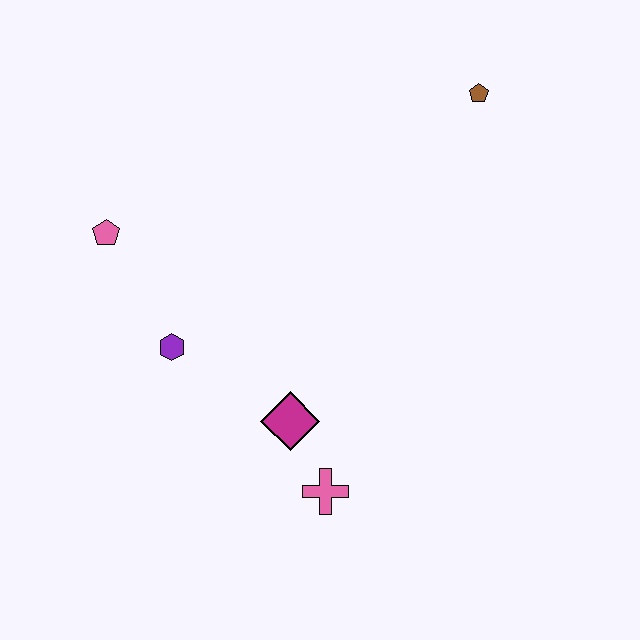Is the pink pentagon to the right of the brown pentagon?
No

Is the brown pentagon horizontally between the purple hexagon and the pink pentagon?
No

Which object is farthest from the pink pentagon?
The brown pentagon is farthest from the pink pentagon.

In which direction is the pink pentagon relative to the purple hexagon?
The pink pentagon is above the purple hexagon.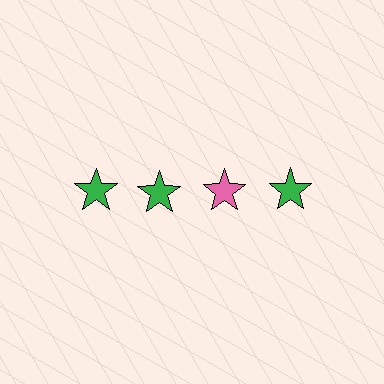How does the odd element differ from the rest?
It has a different color: pink instead of green.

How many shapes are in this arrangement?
There are 4 shapes arranged in a grid pattern.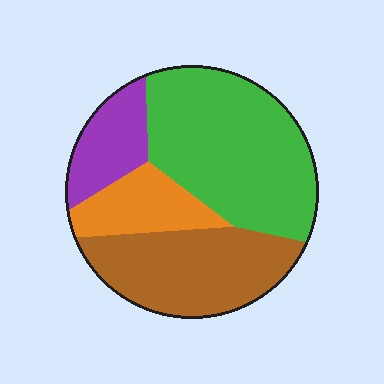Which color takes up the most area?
Green, at roughly 45%.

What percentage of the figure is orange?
Orange takes up about one eighth (1/8) of the figure.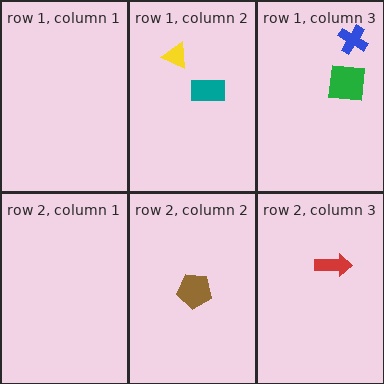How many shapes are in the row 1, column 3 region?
2.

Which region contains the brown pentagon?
The row 2, column 2 region.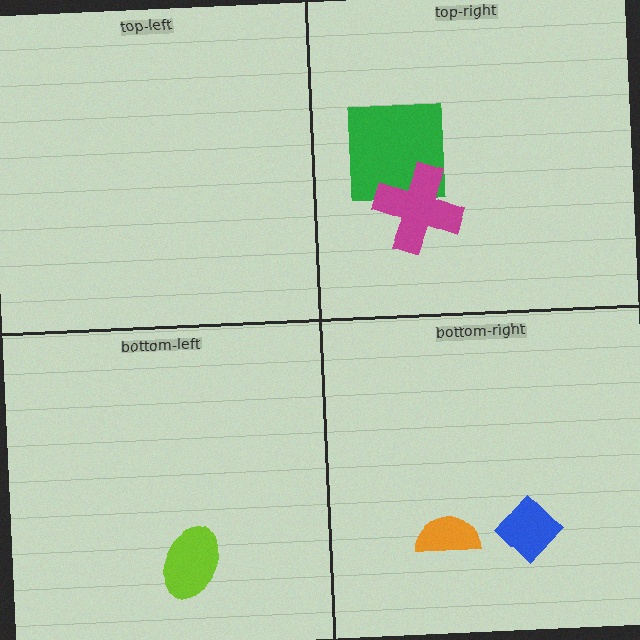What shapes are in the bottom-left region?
The lime ellipse.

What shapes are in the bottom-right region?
The orange semicircle, the blue diamond.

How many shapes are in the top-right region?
2.